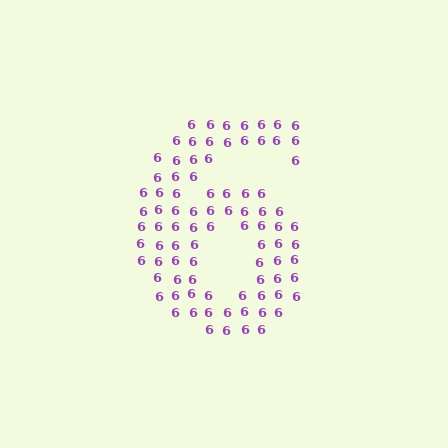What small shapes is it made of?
It is made of small digit 6's.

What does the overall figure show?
The overall figure shows the digit 6.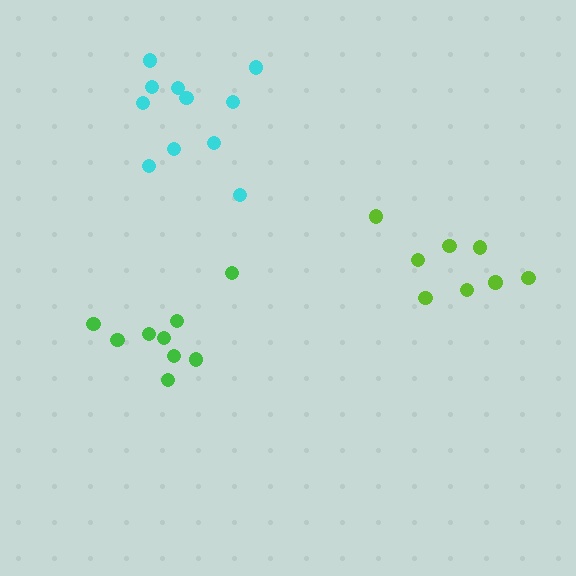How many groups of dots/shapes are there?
There are 3 groups.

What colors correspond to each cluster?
The clusters are colored: green, lime, cyan.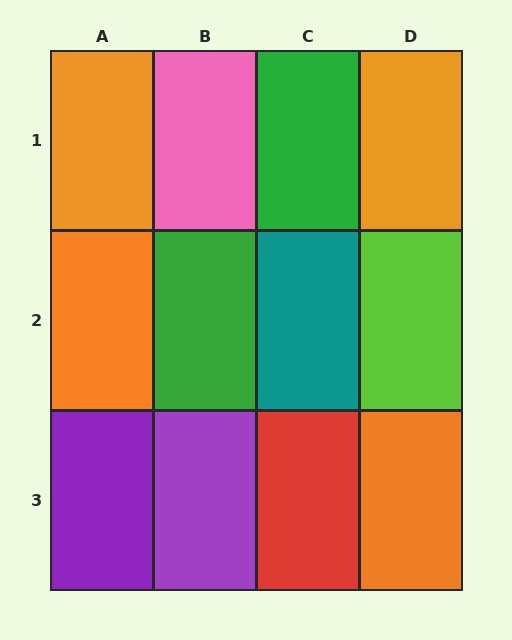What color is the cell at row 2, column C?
Teal.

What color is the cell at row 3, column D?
Orange.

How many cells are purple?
2 cells are purple.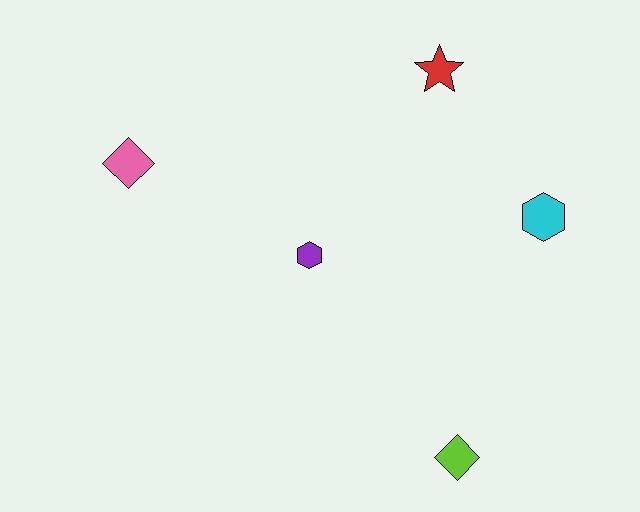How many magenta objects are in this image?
There are no magenta objects.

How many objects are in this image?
There are 5 objects.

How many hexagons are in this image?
There are 2 hexagons.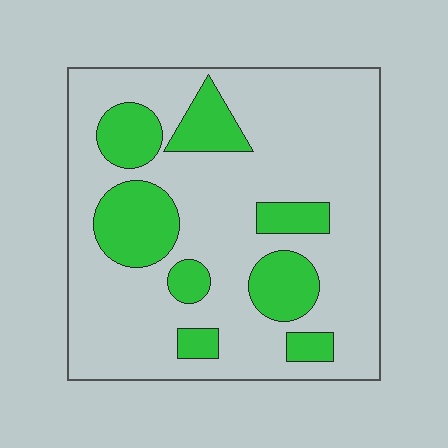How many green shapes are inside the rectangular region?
8.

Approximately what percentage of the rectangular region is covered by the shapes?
Approximately 25%.